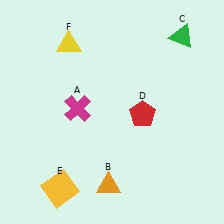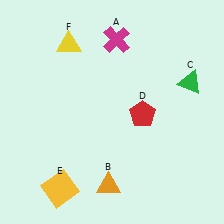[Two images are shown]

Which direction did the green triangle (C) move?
The green triangle (C) moved down.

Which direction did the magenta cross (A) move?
The magenta cross (A) moved up.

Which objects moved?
The objects that moved are: the magenta cross (A), the green triangle (C).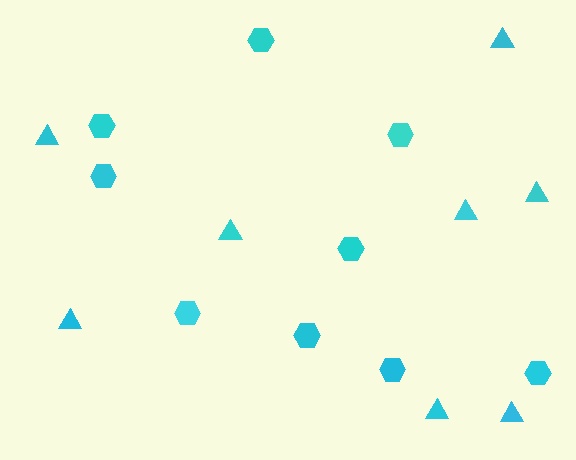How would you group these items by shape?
There are 2 groups: one group of hexagons (9) and one group of triangles (8).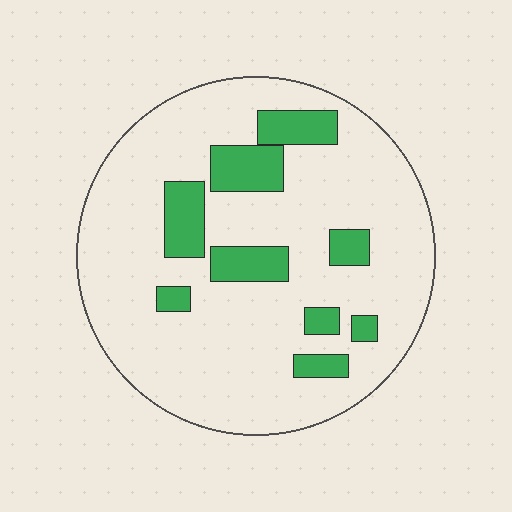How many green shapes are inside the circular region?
9.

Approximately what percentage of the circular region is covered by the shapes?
Approximately 20%.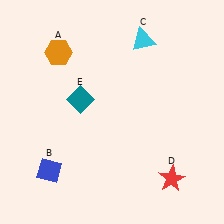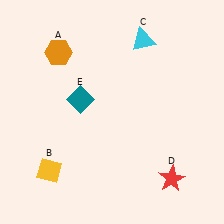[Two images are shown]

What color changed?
The diamond (B) changed from blue in Image 1 to yellow in Image 2.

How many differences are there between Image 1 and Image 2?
There is 1 difference between the two images.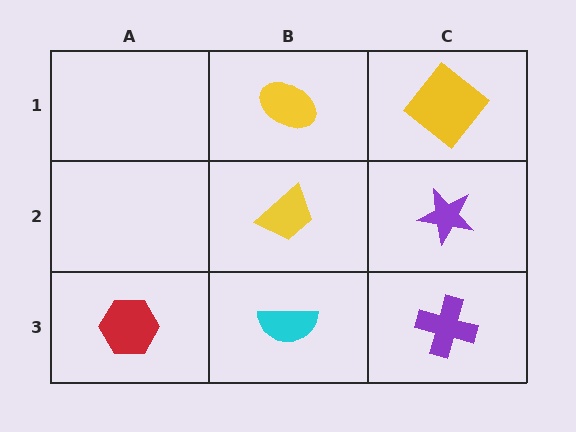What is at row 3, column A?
A red hexagon.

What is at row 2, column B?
A yellow trapezoid.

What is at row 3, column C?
A purple cross.